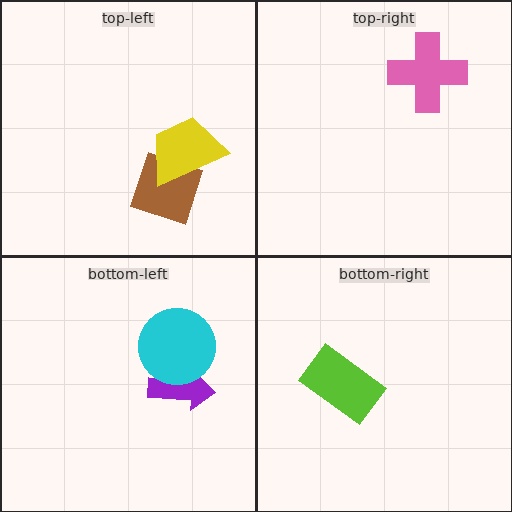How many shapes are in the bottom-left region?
2.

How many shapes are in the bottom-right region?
1.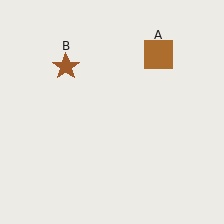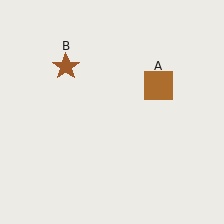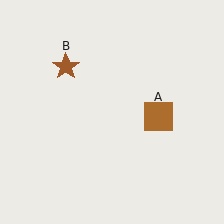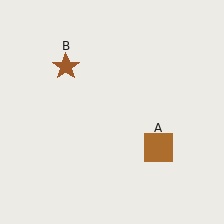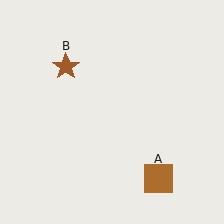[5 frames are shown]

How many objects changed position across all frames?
1 object changed position: brown square (object A).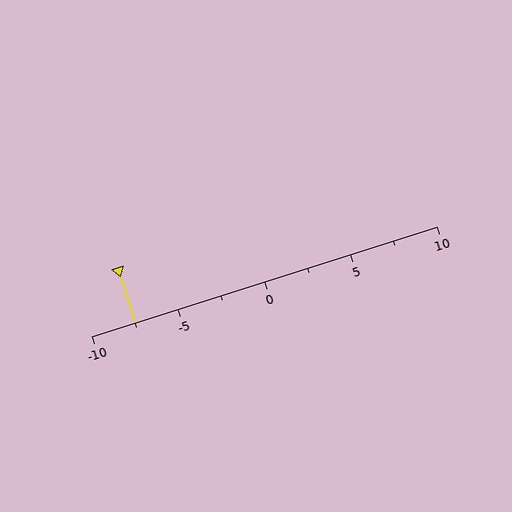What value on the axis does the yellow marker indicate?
The marker indicates approximately -7.5.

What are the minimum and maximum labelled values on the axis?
The axis runs from -10 to 10.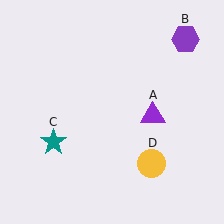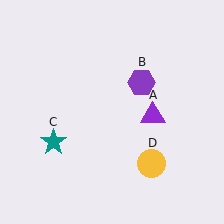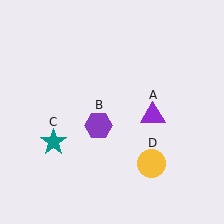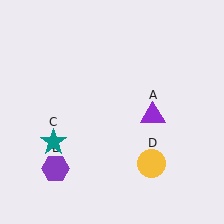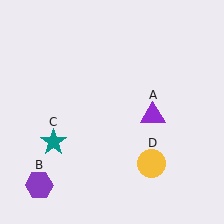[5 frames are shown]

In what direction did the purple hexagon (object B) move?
The purple hexagon (object B) moved down and to the left.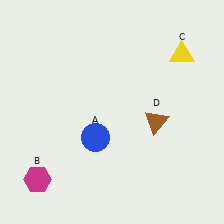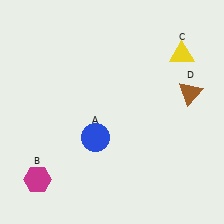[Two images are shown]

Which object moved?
The brown triangle (D) moved right.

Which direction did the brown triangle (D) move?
The brown triangle (D) moved right.